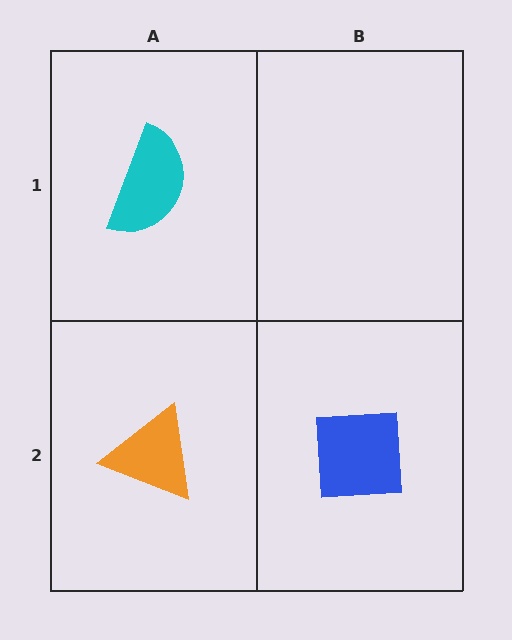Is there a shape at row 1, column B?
No, that cell is empty.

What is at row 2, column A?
An orange triangle.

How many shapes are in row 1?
1 shape.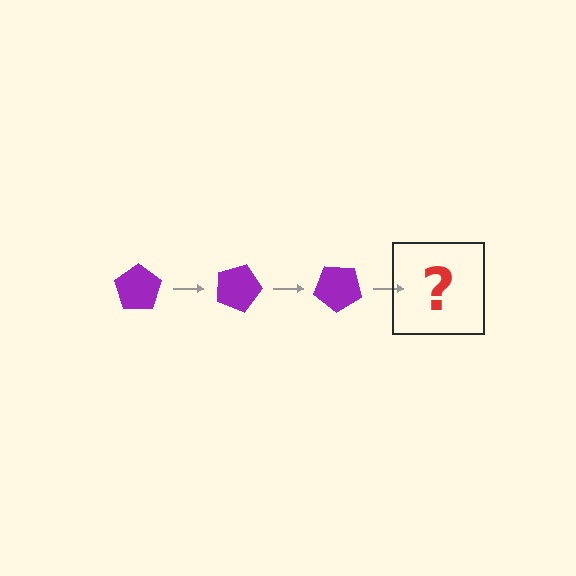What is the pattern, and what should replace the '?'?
The pattern is that the pentagon rotates 20 degrees each step. The '?' should be a purple pentagon rotated 60 degrees.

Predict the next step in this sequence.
The next step is a purple pentagon rotated 60 degrees.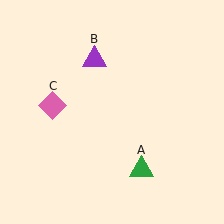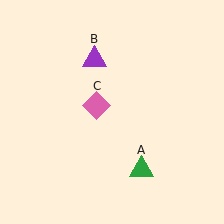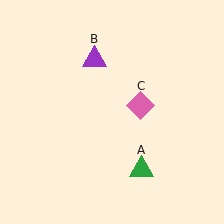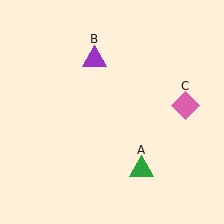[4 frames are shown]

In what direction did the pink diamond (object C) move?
The pink diamond (object C) moved right.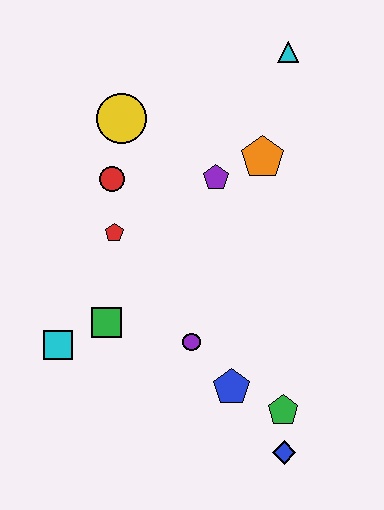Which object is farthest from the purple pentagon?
The blue diamond is farthest from the purple pentagon.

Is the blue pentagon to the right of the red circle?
Yes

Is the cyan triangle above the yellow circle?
Yes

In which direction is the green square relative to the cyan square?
The green square is to the right of the cyan square.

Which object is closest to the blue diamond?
The green pentagon is closest to the blue diamond.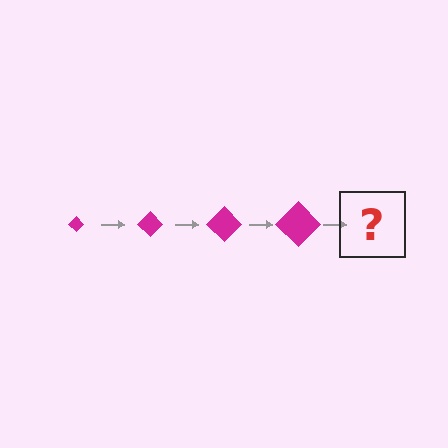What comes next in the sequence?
The next element should be a magenta diamond, larger than the previous one.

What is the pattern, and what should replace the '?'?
The pattern is that the diamond gets progressively larger each step. The '?' should be a magenta diamond, larger than the previous one.